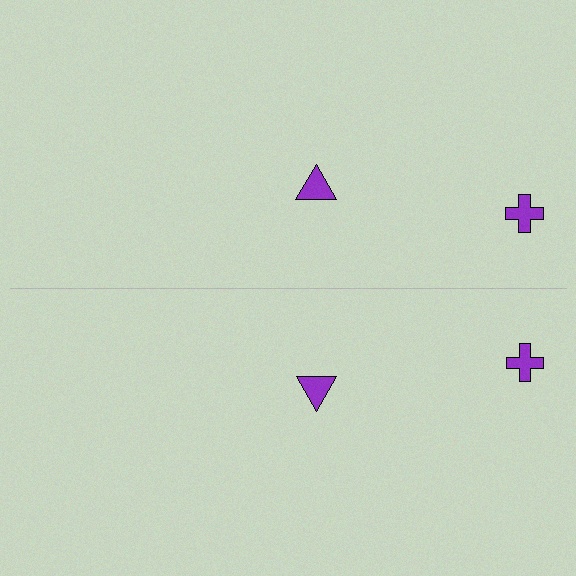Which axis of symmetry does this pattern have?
The pattern has a horizontal axis of symmetry running through the center of the image.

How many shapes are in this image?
There are 4 shapes in this image.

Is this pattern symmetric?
Yes, this pattern has bilateral (reflection) symmetry.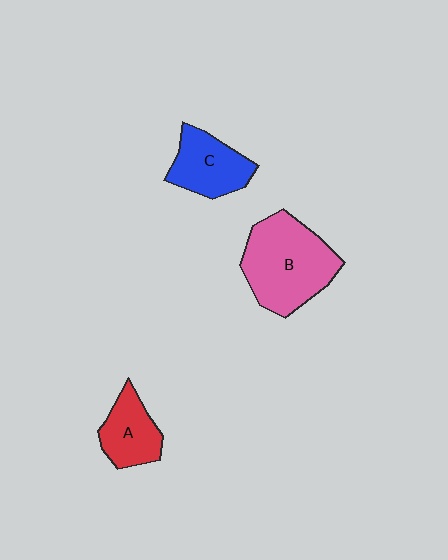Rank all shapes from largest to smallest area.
From largest to smallest: B (pink), C (blue), A (red).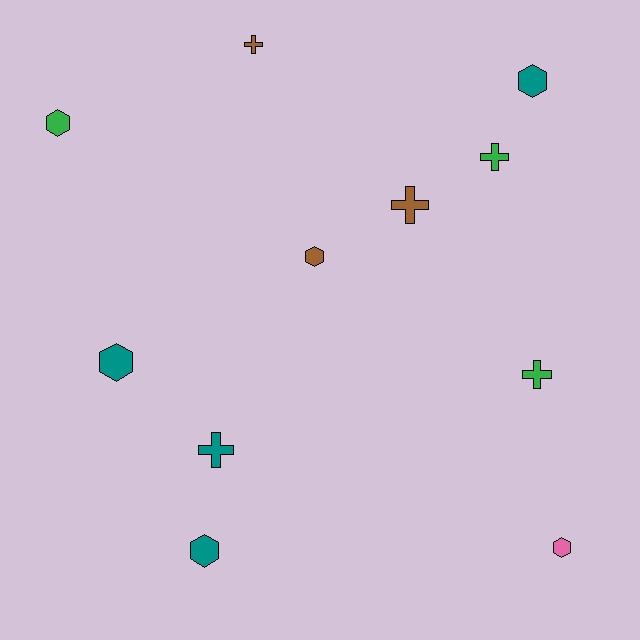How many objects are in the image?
There are 11 objects.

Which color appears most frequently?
Teal, with 4 objects.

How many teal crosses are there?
There is 1 teal cross.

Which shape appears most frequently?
Hexagon, with 6 objects.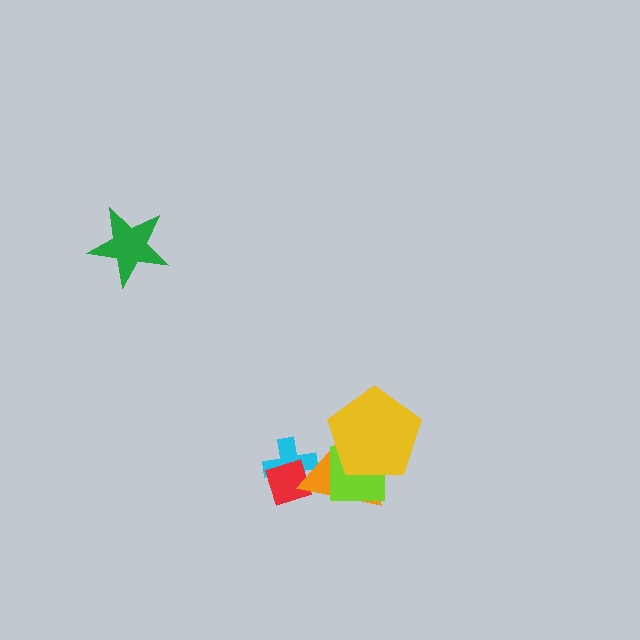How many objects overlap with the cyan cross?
2 objects overlap with the cyan cross.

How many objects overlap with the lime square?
2 objects overlap with the lime square.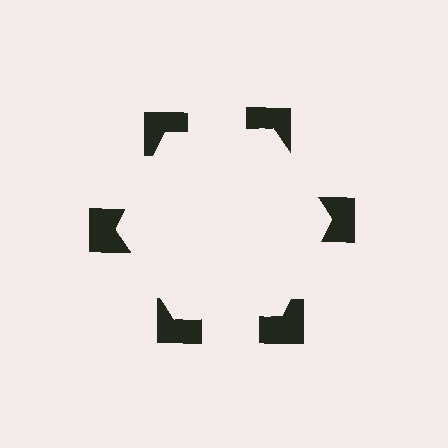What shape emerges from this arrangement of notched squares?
An illusory hexagon — its edges are inferred from the aligned wedge cuts in the notched squares, not physically drawn.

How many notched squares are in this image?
There are 6 — one at each vertex of the illusory hexagon.